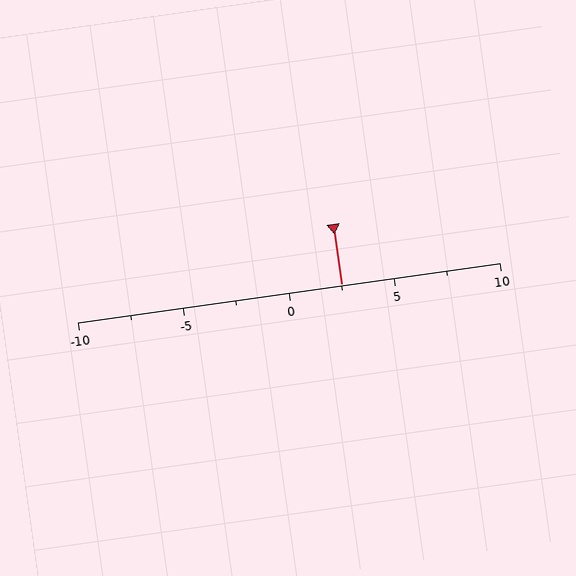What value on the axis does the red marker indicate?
The marker indicates approximately 2.5.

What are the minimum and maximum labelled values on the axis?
The axis runs from -10 to 10.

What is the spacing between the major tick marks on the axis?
The major ticks are spaced 5 apart.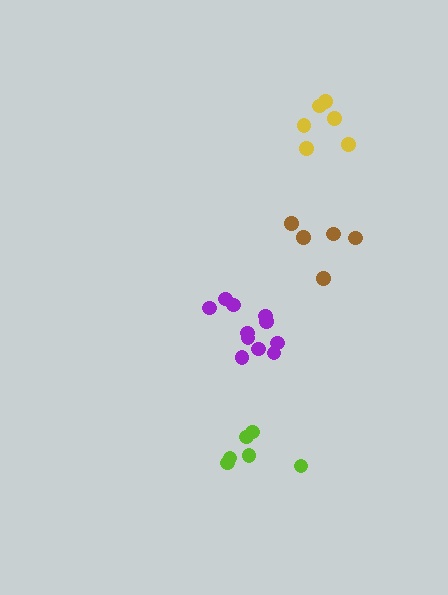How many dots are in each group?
Group 1: 6 dots, Group 2: 5 dots, Group 3: 11 dots, Group 4: 6 dots (28 total).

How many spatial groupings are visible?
There are 4 spatial groupings.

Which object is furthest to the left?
The purple cluster is leftmost.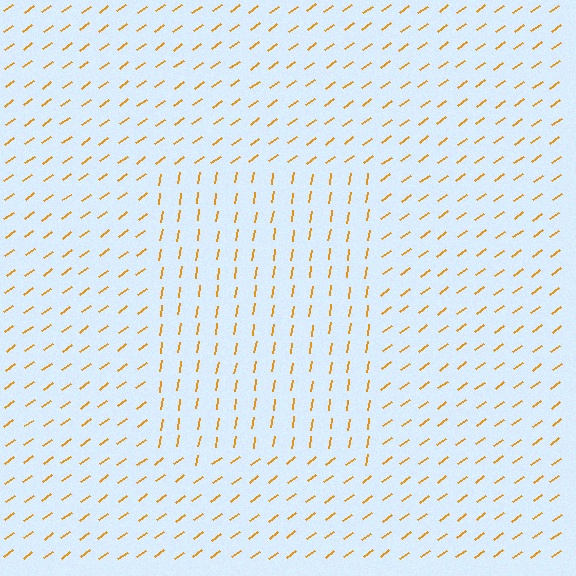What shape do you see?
I see a rectangle.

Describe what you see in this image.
The image is filled with small orange line segments. A rectangle region in the image has lines oriented differently from the surrounding lines, creating a visible texture boundary.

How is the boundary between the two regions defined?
The boundary is defined purely by a change in line orientation (approximately 45 degrees difference). All lines are the same color and thickness.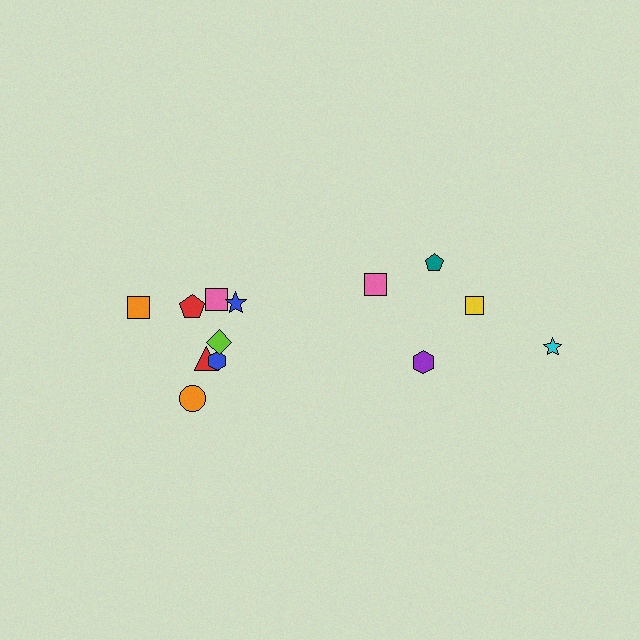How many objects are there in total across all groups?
There are 13 objects.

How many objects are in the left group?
There are 8 objects.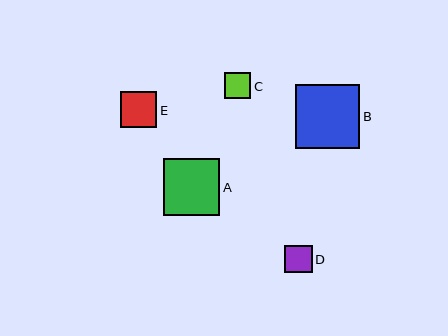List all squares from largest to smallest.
From largest to smallest: B, A, E, D, C.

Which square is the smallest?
Square C is the smallest with a size of approximately 26 pixels.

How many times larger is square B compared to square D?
Square B is approximately 2.3 times the size of square D.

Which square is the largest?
Square B is the largest with a size of approximately 64 pixels.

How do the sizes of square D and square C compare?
Square D and square C are approximately the same size.